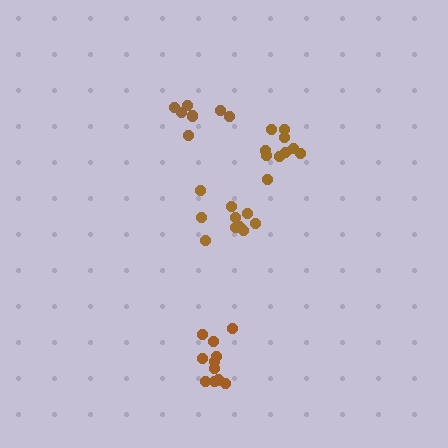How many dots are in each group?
Group 1: 12 dots, Group 2: 10 dots, Group 3: 10 dots, Group 4: 8 dots (40 total).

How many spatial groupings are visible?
There are 4 spatial groupings.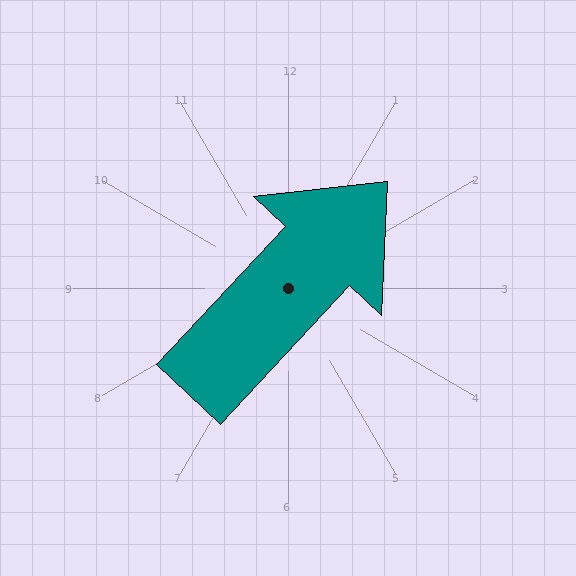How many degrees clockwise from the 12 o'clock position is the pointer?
Approximately 43 degrees.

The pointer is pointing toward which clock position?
Roughly 1 o'clock.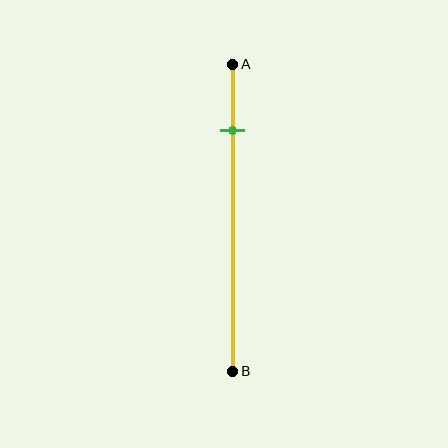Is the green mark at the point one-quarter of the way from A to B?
No, the mark is at about 20% from A, not at the 25% one-quarter point.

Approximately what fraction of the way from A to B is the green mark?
The green mark is approximately 20% of the way from A to B.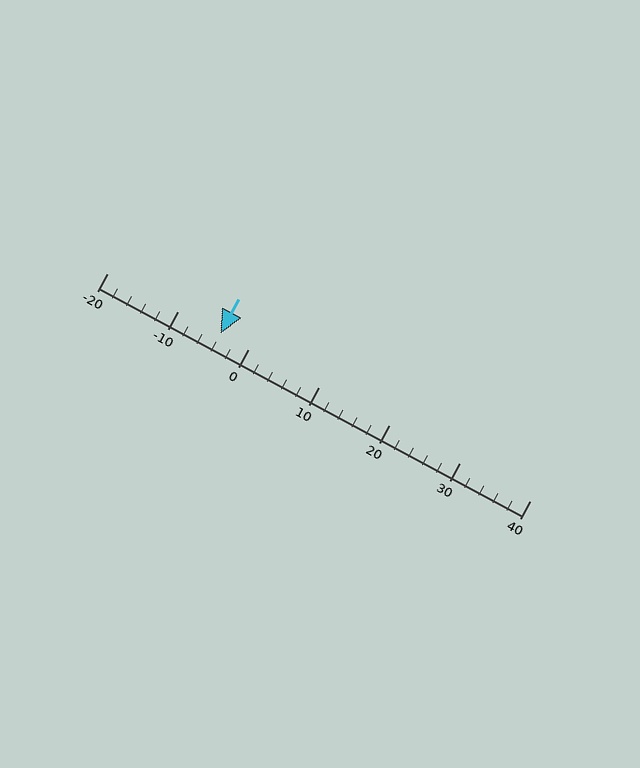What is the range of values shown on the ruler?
The ruler shows values from -20 to 40.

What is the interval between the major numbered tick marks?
The major tick marks are spaced 10 units apart.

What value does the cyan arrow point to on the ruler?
The cyan arrow points to approximately -4.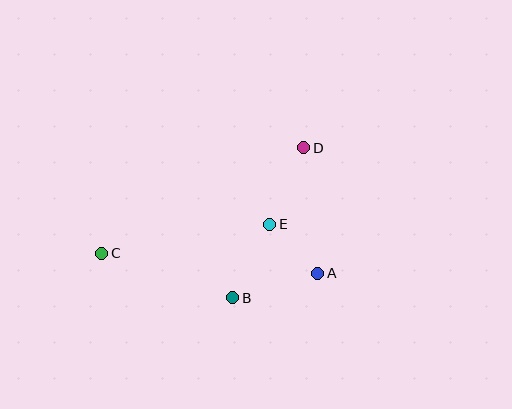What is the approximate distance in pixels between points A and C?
The distance between A and C is approximately 217 pixels.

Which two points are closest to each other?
Points A and E are closest to each other.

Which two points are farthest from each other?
Points C and D are farthest from each other.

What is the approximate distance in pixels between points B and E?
The distance between B and E is approximately 82 pixels.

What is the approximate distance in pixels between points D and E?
The distance between D and E is approximately 83 pixels.